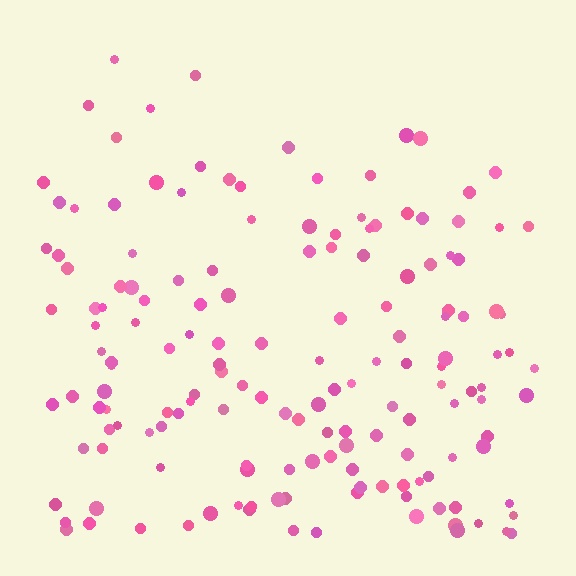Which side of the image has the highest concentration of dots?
The bottom.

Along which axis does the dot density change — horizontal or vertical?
Vertical.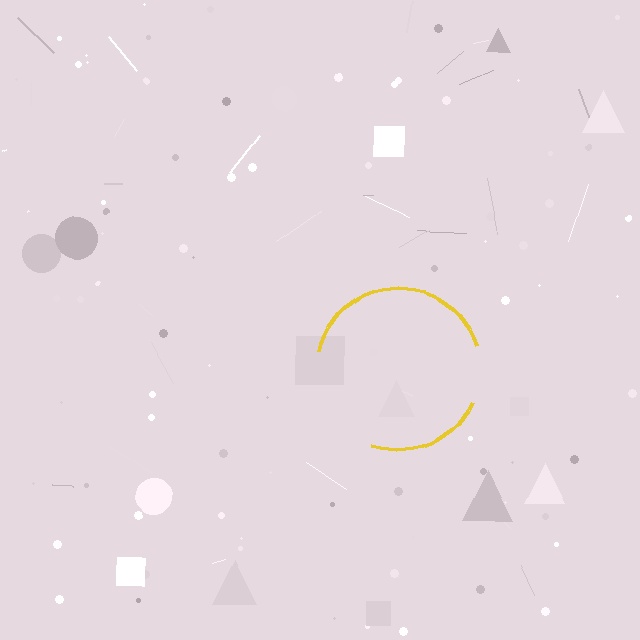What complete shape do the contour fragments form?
The contour fragments form a circle.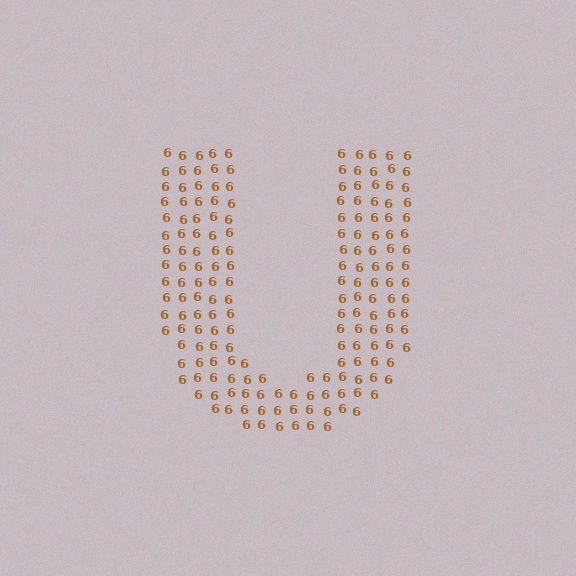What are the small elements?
The small elements are digit 6's.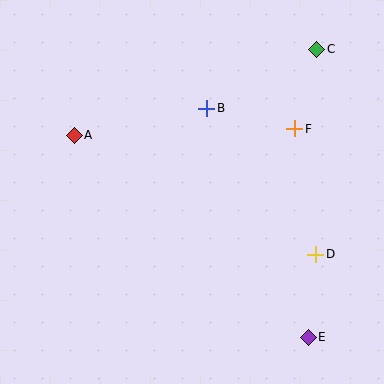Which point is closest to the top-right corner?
Point C is closest to the top-right corner.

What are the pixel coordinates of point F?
Point F is at (295, 129).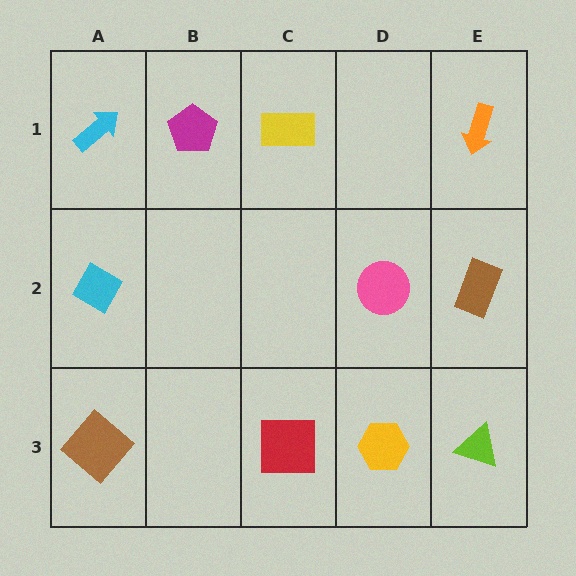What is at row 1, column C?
A yellow rectangle.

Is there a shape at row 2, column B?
No, that cell is empty.